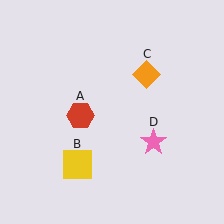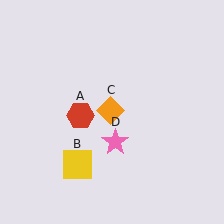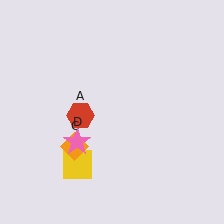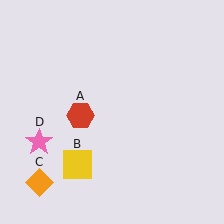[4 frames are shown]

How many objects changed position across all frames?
2 objects changed position: orange diamond (object C), pink star (object D).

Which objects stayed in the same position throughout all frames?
Red hexagon (object A) and yellow square (object B) remained stationary.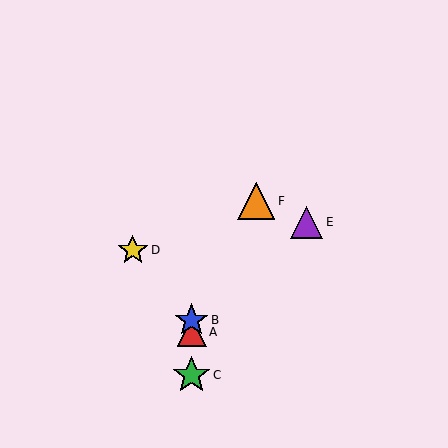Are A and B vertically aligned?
Yes, both are at x≈192.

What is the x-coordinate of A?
Object A is at x≈192.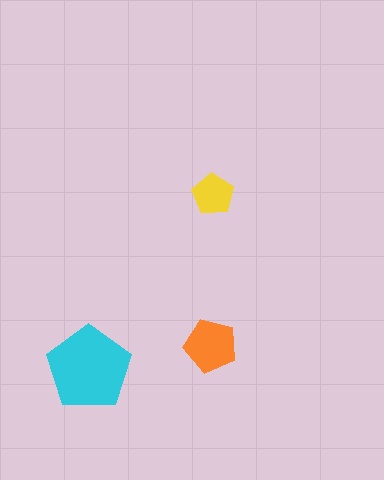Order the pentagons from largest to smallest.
the cyan one, the orange one, the yellow one.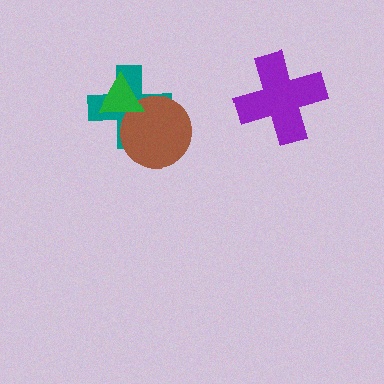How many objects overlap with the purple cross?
0 objects overlap with the purple cross.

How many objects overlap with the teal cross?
2 objects overlap with the teal cross.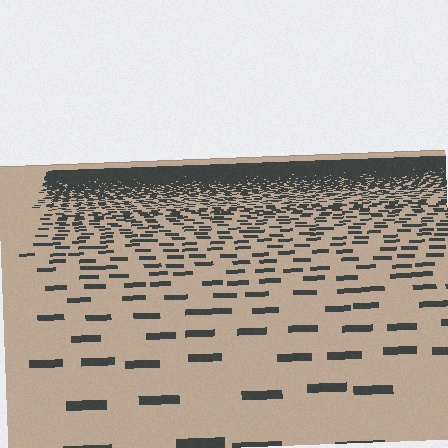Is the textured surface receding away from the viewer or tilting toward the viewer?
The surface is receding away from the viewer. Texture elements get smaller and denser toward the top.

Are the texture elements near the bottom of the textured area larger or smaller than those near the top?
Larger. Near the bottom, elements are closer to the viewer and appear at a bigger on-screen size.